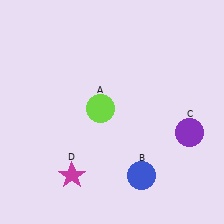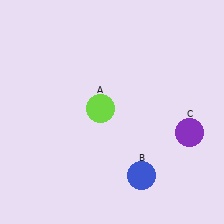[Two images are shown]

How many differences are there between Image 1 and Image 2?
There is 1 difference between the two images.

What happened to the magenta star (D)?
The magenta star (D) was removed in Image 2. It was in the bottom-left area of Image 1.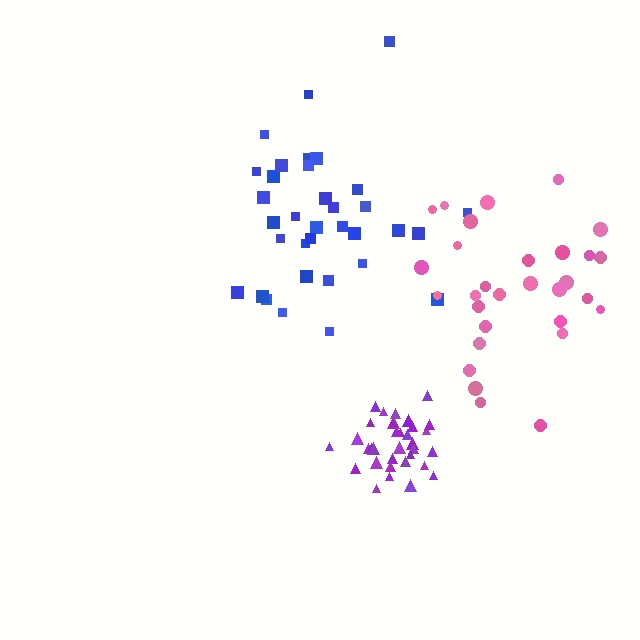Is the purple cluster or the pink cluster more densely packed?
Purple.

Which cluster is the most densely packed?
Purple.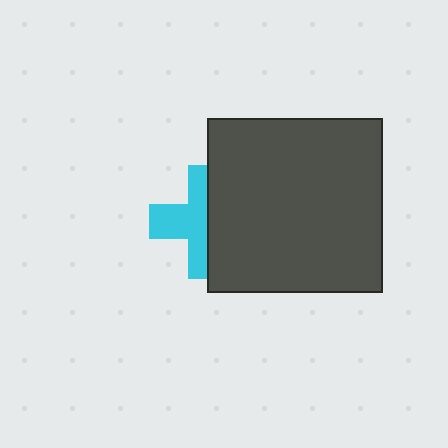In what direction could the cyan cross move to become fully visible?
The cyan cross could move left. That would shift it out from behind the dark gray square entirely.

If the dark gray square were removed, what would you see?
You would see the complete cyan cross.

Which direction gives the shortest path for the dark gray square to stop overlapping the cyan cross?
Moving right gives the shortest separation.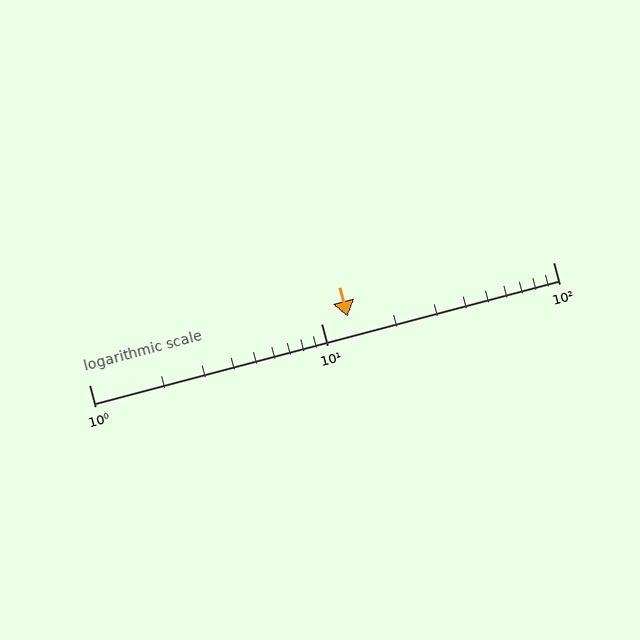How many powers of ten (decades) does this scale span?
The scale spans 2 decades, from 1 to 100.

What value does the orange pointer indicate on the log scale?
The pointer indicates approximately 13.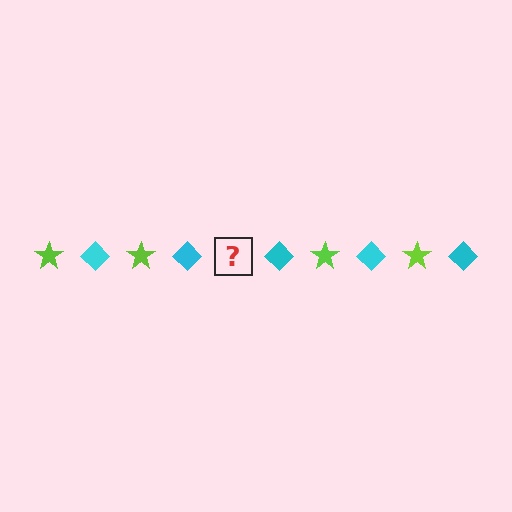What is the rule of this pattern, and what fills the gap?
The rule is that the pattern alternates between lime star and cyan diamond. The gap should be filled with a lime star.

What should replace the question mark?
The question mark should be replaced with a lime star.